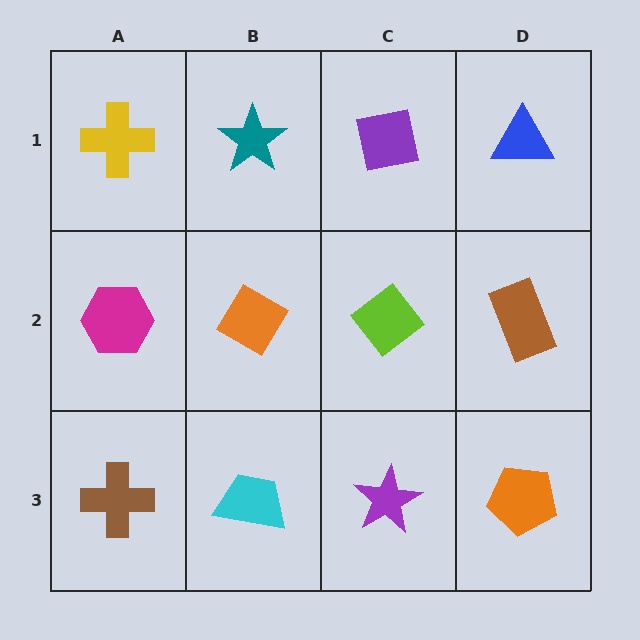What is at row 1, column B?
A teal star.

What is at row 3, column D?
An orange pentagon.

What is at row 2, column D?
A brown rectangle.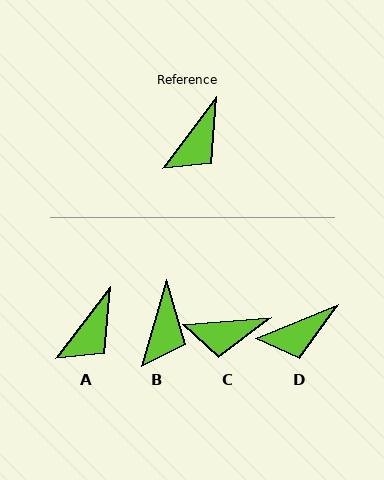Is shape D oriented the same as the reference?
No, it is off by about 30 degrees.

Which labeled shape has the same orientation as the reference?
A.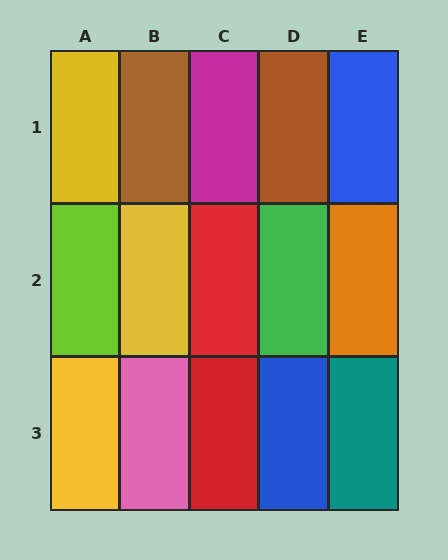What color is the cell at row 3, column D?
Blue.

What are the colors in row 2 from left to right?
Lime, yellow, red, green, orange.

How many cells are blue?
2 cells are blue.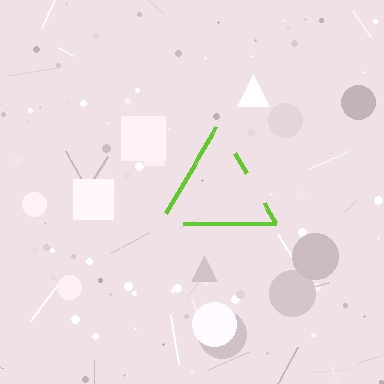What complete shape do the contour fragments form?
The contour fragments form a triangle.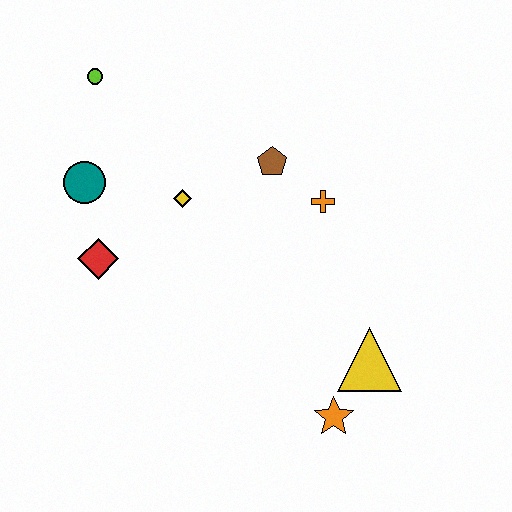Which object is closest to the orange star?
The yellow triangle is closest to the orange star.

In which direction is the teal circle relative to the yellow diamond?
The teal circle is to the left of the yellow diamond.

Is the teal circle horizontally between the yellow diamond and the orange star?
No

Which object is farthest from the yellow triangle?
The lime circle is farthest from the yellow triangle.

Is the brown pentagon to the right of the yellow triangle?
No